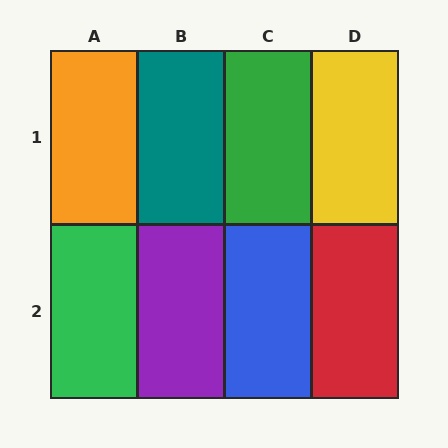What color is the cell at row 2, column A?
Green.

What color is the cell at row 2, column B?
Purple.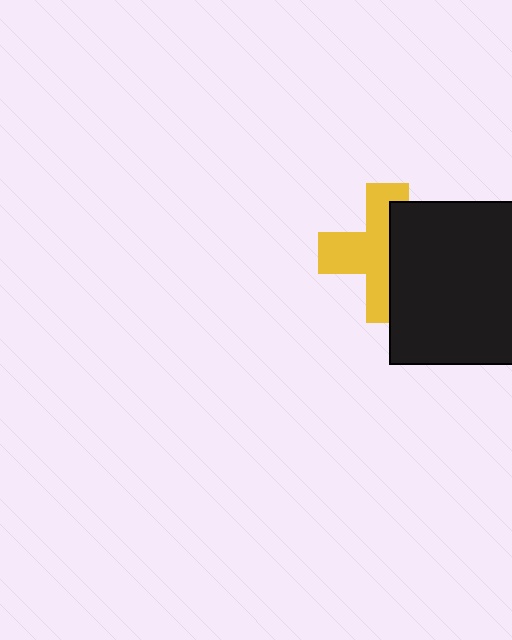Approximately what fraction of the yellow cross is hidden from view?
Roughly 44% of the yellow cross is hidden behind the black square.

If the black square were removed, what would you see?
You would see the complete yellow cross.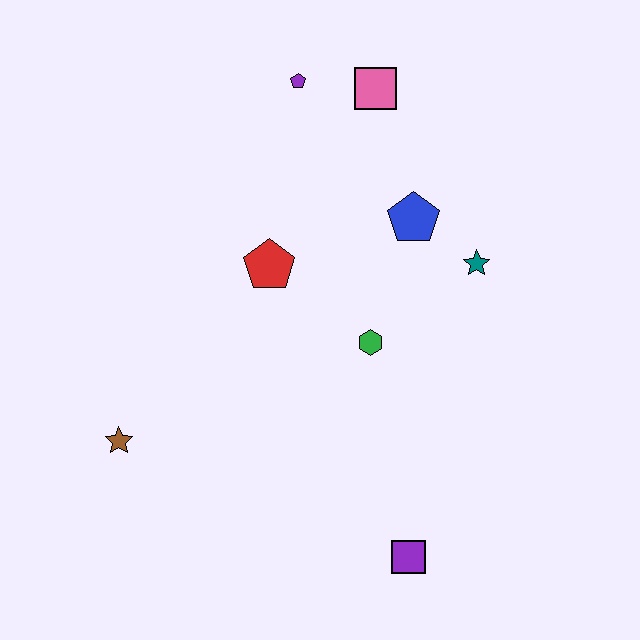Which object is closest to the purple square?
The green hexagon is closest to the purple square.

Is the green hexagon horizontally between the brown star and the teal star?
Yes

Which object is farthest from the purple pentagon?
The purple square is farthest from the purple pentagon.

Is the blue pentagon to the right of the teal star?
No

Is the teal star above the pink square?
No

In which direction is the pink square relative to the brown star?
The pink square is above the brown star.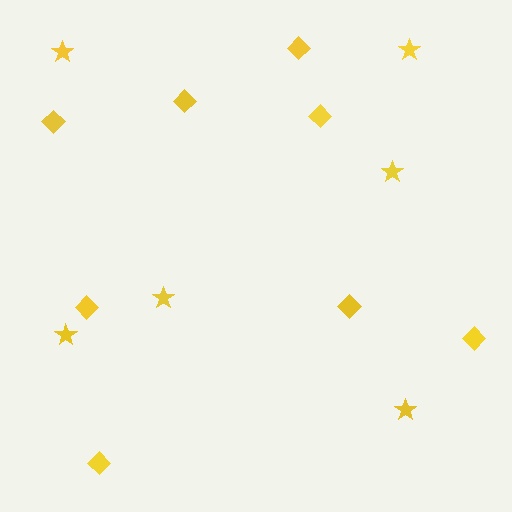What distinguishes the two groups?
There are 2 groups: one group of diamonds (8) and one group of stars (6).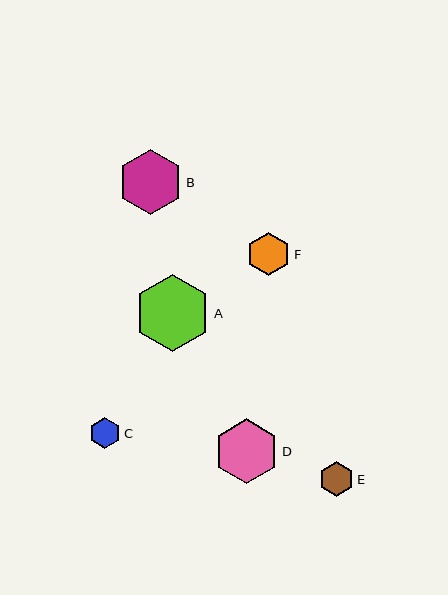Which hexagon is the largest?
Hexagon A is the largest with a size of approximately 77 pixels.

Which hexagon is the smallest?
Hexagon C is the smallest with a size of approximately 32 pixels.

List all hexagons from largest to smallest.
From largest to smallest: A, B, D, F, E, C.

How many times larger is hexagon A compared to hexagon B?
Hexagon A is approximately 1.2 times the size of hexagon B.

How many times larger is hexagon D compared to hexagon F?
Hexagon D is approximately 1.5 times the size of hexagon F.